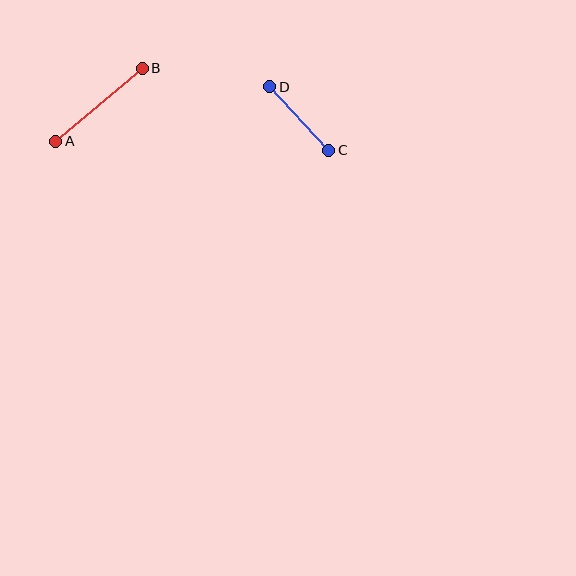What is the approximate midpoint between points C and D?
The midpoint is at approximately (299, 119) pixels.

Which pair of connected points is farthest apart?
Points A and B are farthest apart.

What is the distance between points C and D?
The distance is approximately 86 pixels.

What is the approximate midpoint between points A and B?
The midpoint is at approximately (99, 105) pixels.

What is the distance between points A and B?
The distance is approximately 113 pixels.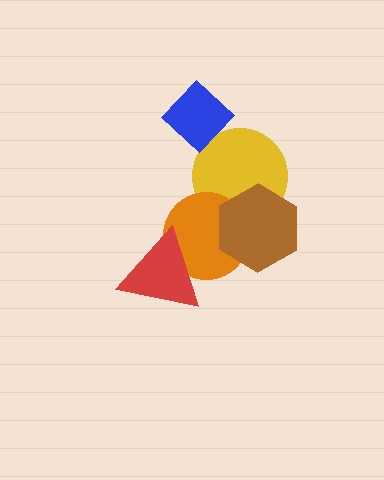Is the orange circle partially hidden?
Yes, it is partially covered by another shape.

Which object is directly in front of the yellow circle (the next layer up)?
The orange circle is directly in front of the yellow circle.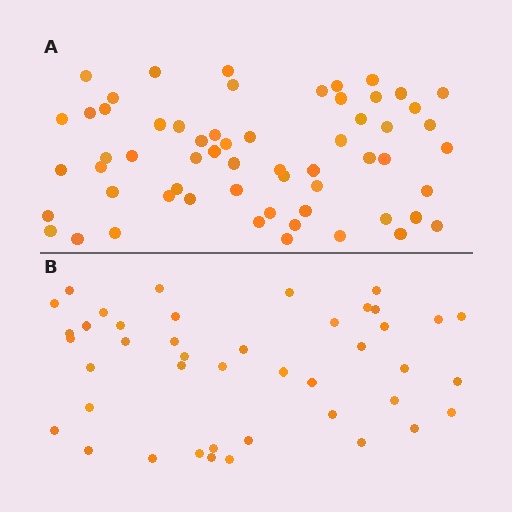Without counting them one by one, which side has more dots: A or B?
Region A (the top region) has more dots.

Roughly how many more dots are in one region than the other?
Region A has approximately 15 more dots than region B.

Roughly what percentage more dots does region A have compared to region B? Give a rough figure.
About 40% more.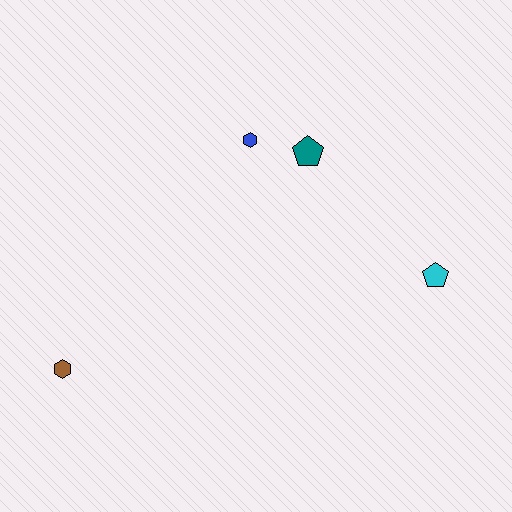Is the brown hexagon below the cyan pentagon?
Yes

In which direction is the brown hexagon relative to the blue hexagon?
The brown hexagon is below the blue hexagon.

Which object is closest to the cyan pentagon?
The teal pentagon is closest to the cyan pentagon.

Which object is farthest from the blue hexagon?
The brown hexagon is farthest from the blue hexagon.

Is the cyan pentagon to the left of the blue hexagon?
No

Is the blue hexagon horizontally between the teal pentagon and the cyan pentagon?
No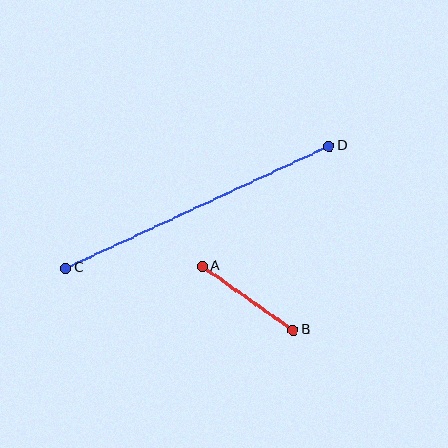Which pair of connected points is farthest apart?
Points C and D are farthest apart.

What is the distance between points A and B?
The distance is approximately 111 pixels.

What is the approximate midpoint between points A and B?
The midpoint is at approximately (248, 298) pixels.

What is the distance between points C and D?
The distance is approximately 290 pixels.